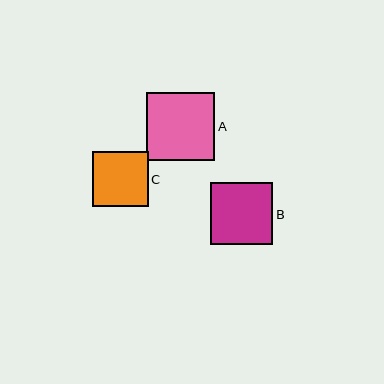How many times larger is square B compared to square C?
Square B is approximately 1.1 times the size of square C.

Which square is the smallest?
Square C is the smallest with a size of approximately 55 pixels.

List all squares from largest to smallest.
From largest to smallest: A, B, C.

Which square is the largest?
Square A is the largest with a size of approximately 68 pixels.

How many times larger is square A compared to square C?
Square A is approximately 1.2 times the size of square C.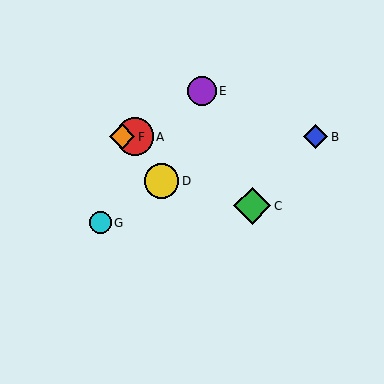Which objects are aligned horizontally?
Objects A, B, F are aligned horizontally.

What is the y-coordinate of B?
Object B is at y≈137.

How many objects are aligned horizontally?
3 objects (A, B, F) are aligned horizontally.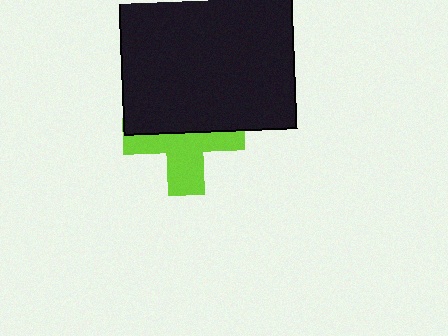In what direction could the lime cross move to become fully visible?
The lime cross could move down. That would shift it out from behind the black rectangle entirely.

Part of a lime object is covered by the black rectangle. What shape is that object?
It is a cross.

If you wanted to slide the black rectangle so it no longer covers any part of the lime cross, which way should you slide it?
Slide it up — that is the most direct way to separate the two shapes.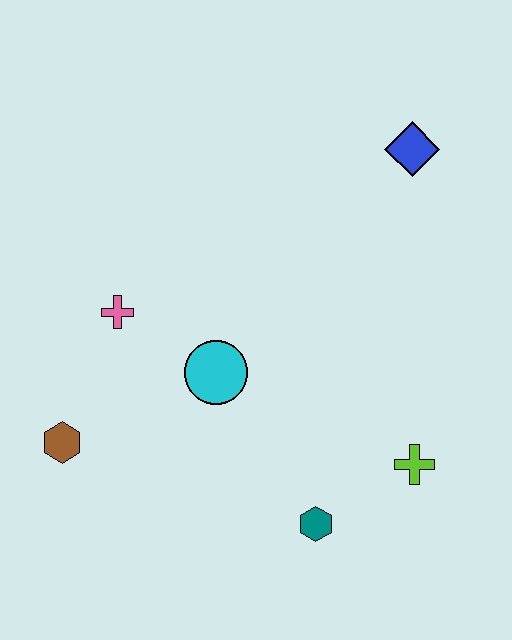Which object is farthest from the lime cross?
The brown hexagon is farthest from the lime cross.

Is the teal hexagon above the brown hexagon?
No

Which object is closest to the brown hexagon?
The pink cross is closest to the brown hexagon.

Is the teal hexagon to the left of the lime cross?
Yes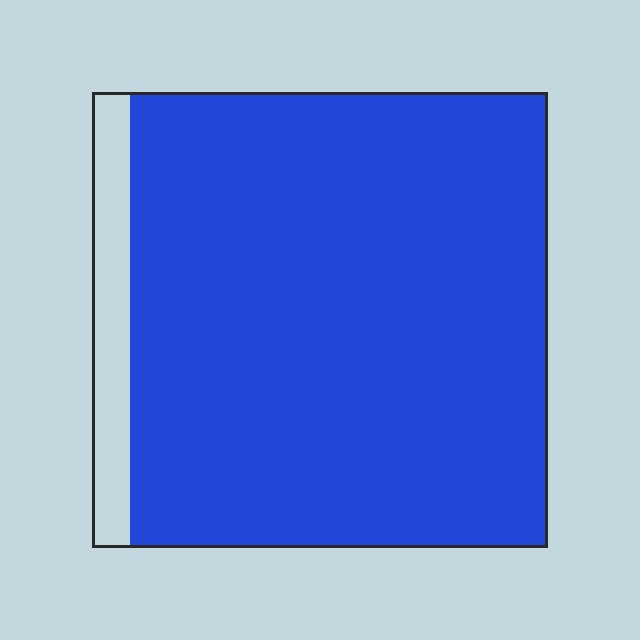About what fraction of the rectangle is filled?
About nine tenths (9/10).